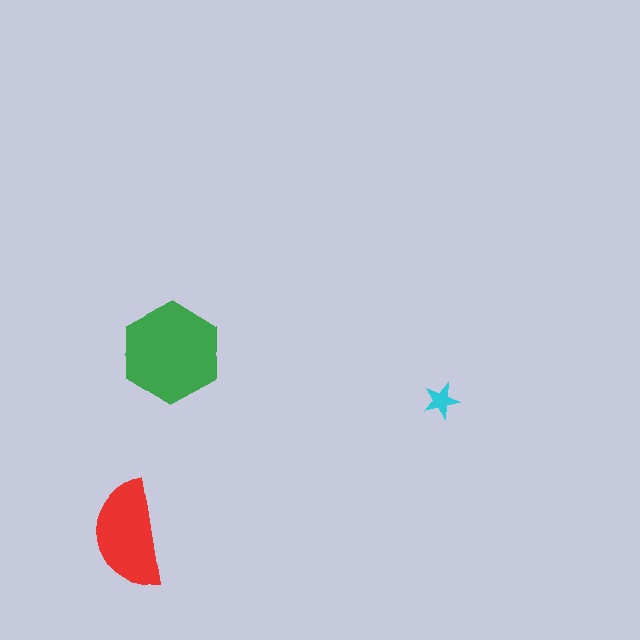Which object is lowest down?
The red semicircle is bottommost.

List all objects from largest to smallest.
The green hexagon, the red semicircle, the cyan star.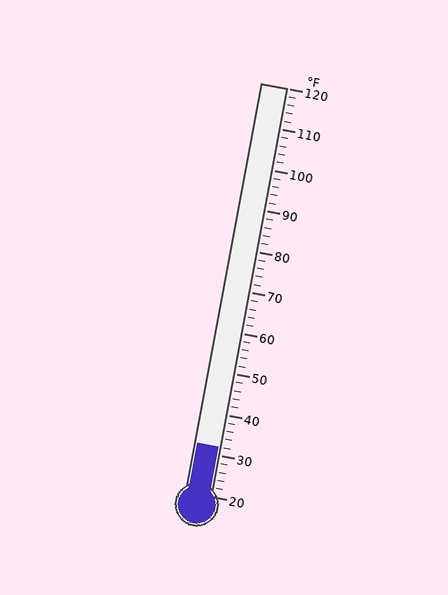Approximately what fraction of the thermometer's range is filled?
The thermometer is filled to approximately 10% of its range.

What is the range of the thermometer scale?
The thermometer scale ranges from 20°F to 120°F.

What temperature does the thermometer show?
The thermometer shows approximately 32°F.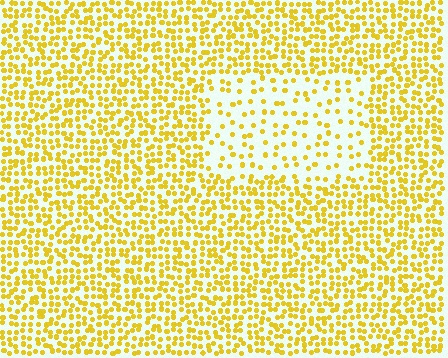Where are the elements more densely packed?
The elements are more densely packed outside the rectangle boundary.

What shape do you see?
I see a rectangle.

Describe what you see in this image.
The image contains small yellow elements arranged at two different densities. A rectangle-shaped region is visible where the elements are less densely packed than the surrounding area.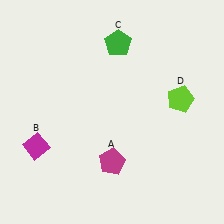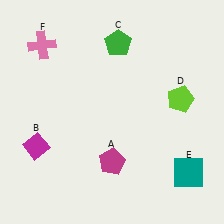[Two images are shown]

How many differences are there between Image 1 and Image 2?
There are 2 differences between the two images.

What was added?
A teal square (E), a pink cross (F) were added in Image 2.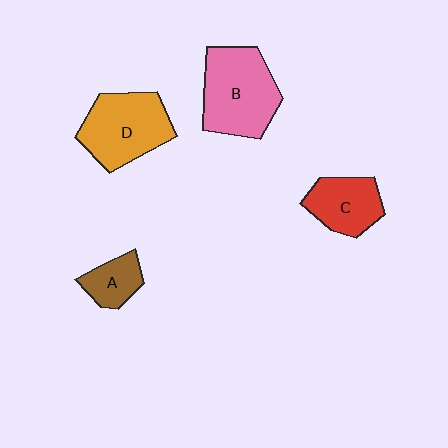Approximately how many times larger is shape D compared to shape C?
Approximately 1.5 times.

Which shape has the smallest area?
Shape A (brown).